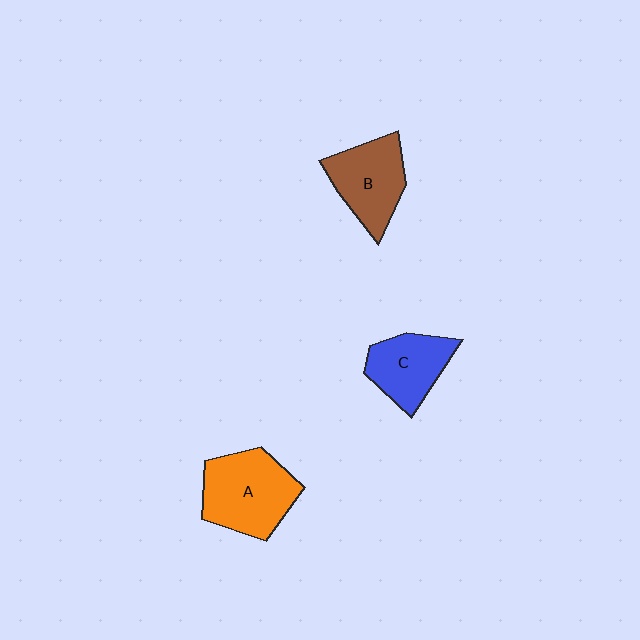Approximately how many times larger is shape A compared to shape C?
Approximately 1.4 times.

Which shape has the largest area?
Shape A (orange).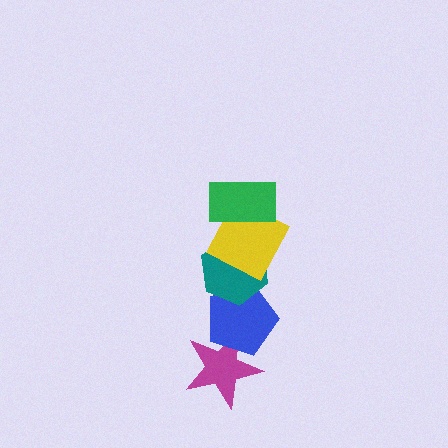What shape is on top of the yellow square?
The green rectangle is on top of the yellow square.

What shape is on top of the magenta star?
The blue pentagon is on top of the magenta star.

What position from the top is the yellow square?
The yellow square is 2nd from the top.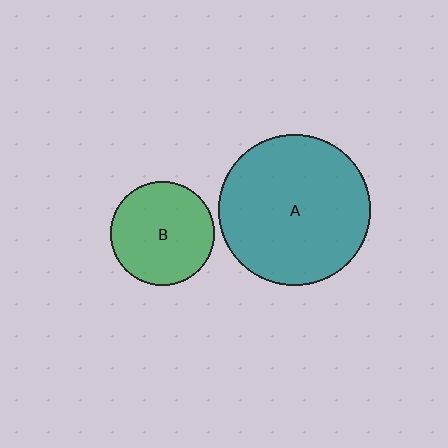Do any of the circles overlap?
No, none of the circles overlap.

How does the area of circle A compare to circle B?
Approximately 2.1 times.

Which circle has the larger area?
Circle A (teal).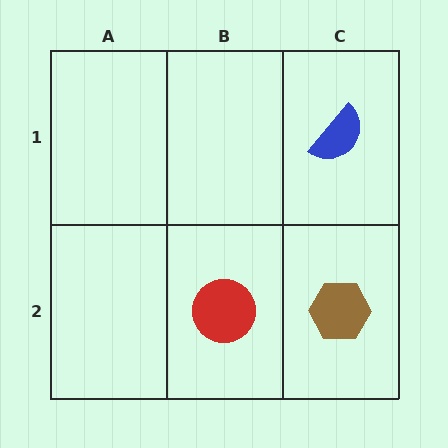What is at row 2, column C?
A brown hexagon.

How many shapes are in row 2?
2 shapes.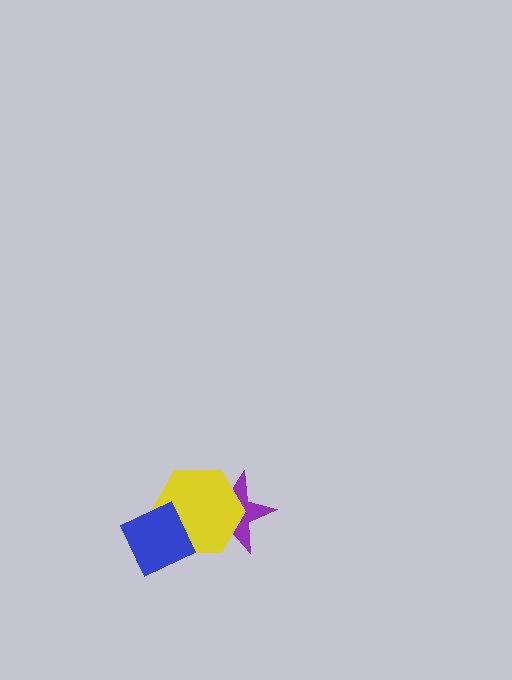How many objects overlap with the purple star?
1 object overlaps with the purple star.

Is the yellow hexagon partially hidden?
Yes, it is partially covered by another shape.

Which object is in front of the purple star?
The yellow hexagon is in front of the purple star.